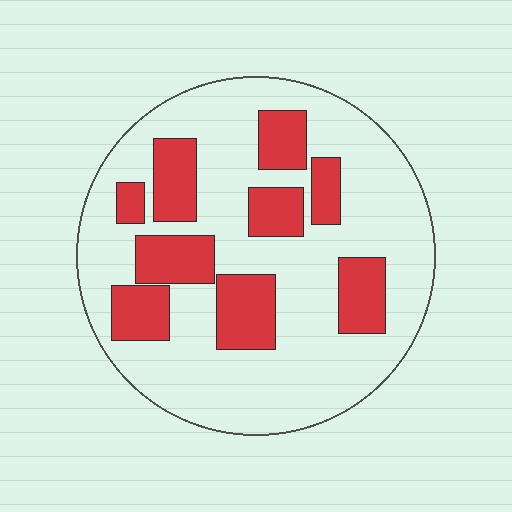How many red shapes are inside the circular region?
9.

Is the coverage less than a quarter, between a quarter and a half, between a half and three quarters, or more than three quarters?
Between a quarter and a half.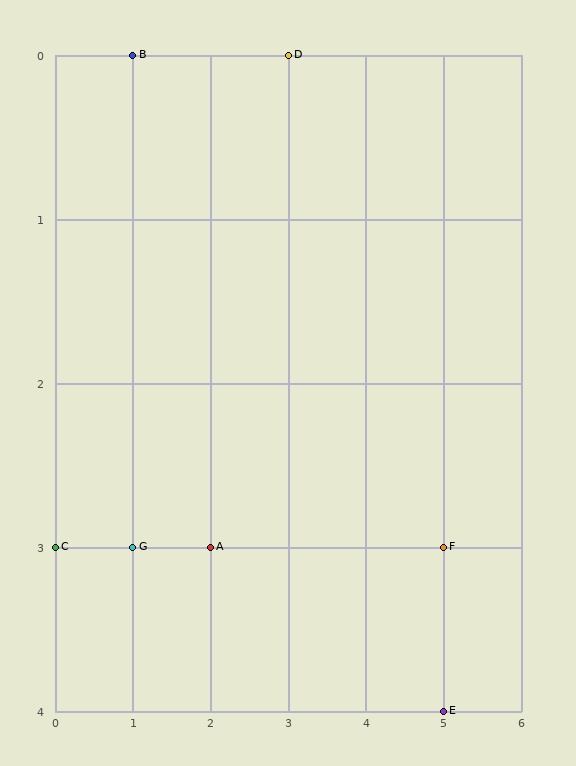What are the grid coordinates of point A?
Point A is at grid coordinates (2, 3).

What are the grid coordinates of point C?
Point C is at grid coordinates (0, 3).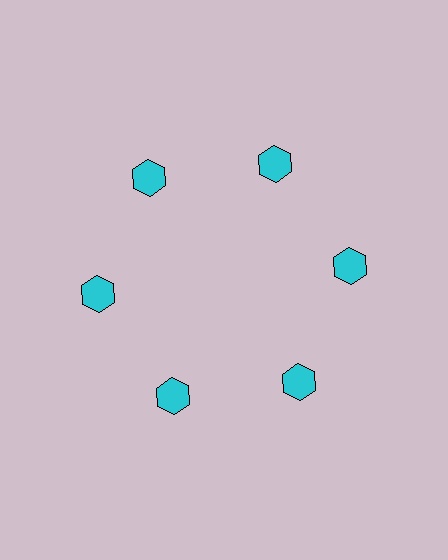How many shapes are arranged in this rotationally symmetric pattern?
There are 6 shapes, arranged in 6 groups of 1.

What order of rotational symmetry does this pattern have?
This pattern has 6-fold rotational symmetry.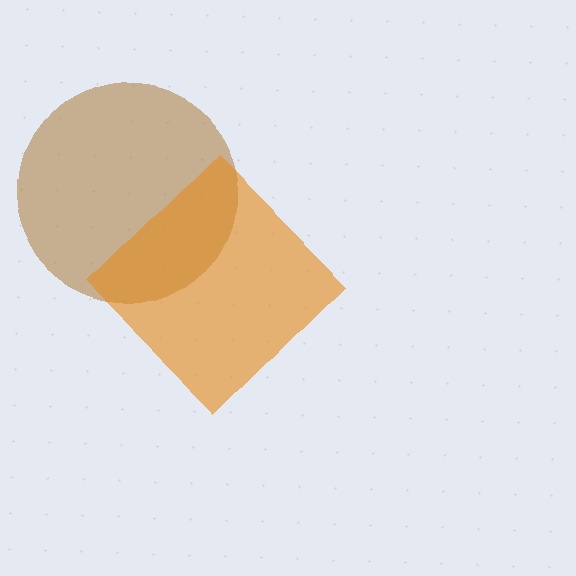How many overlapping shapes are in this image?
There are 2 overlapping shapes in the image.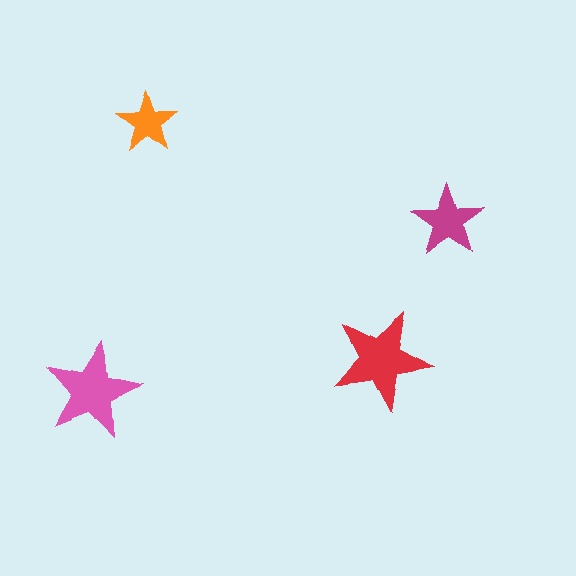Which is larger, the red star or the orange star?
The red one.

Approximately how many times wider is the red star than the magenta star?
About 1.5 times wider.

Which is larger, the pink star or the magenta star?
The pink one.